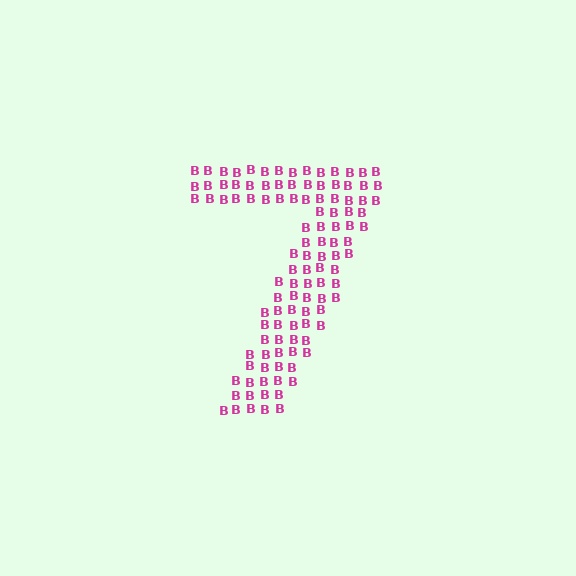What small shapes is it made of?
It is made of small letter B's.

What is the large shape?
The large shape is the digit 7.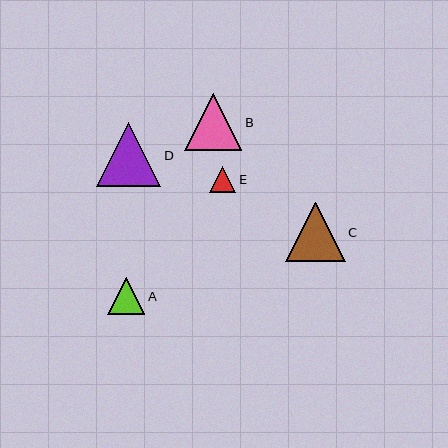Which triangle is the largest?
Triangle D is the largest with a size of approximately 64 pixels.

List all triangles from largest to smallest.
From largest to smallest: D, C, B, A, E.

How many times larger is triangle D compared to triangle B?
Triangle D is approximately 1.1 times the size of triangle B.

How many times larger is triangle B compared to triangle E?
Triangle B is approximately 2.2 times the size of triangle E.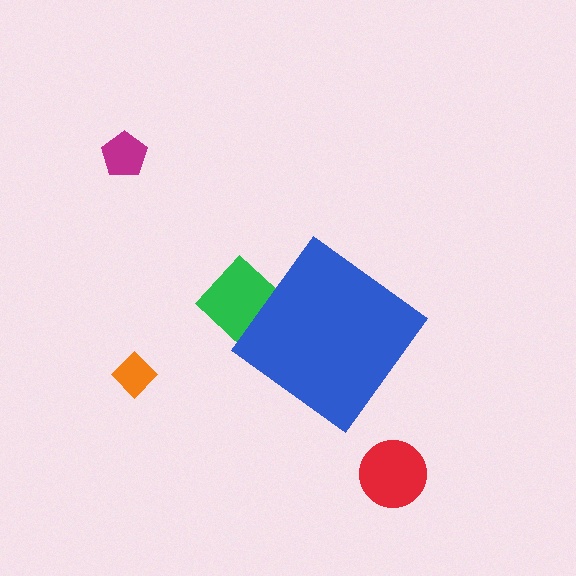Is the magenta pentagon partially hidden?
No, the magenta pentagon is fully visible.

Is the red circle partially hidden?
No, the red circle is fully visible.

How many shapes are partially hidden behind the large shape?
1 shape is partially hidden.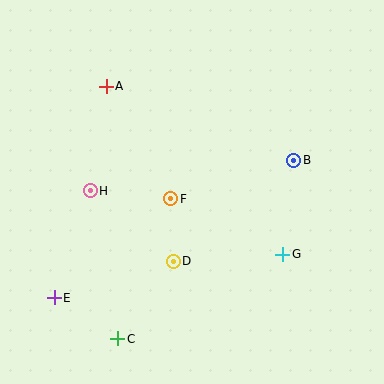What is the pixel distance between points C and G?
The distance between C and G is 186 pixels.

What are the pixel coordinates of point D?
Point D is at (173, 261).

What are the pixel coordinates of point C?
Point C is at (118, 339).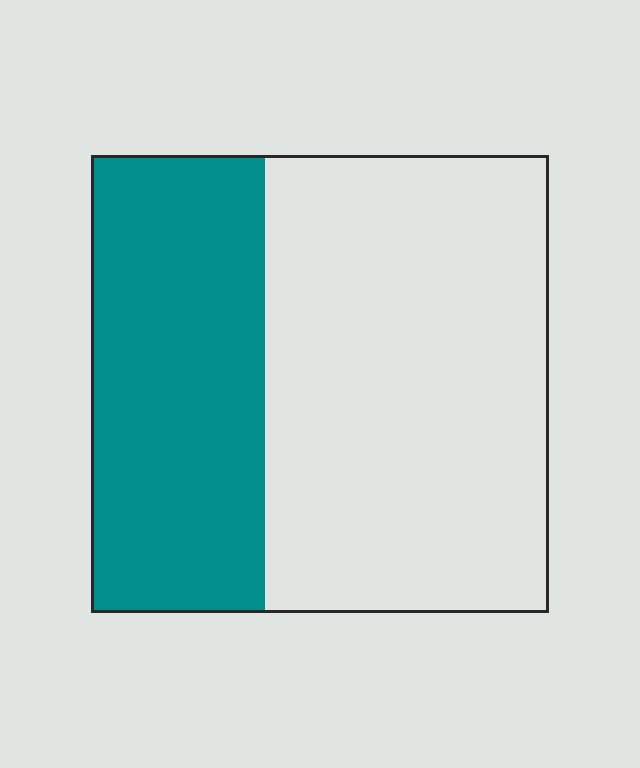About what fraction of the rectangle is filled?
About three eighths (3/8).